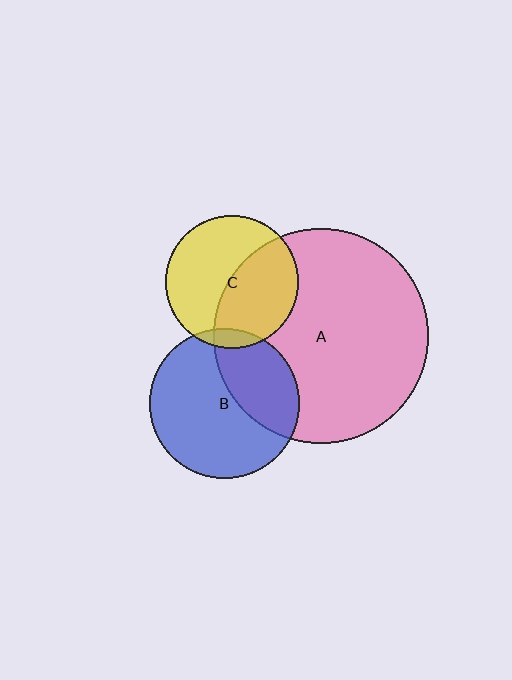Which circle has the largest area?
Circle A (pink).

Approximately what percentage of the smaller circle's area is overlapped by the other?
Approximately 35%.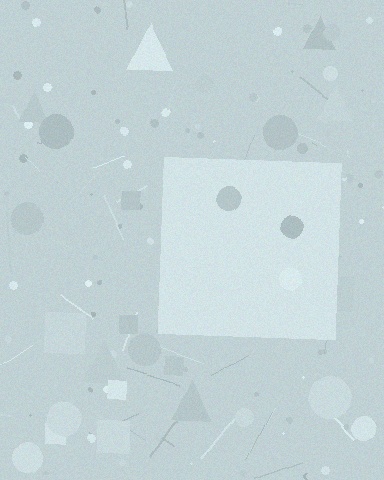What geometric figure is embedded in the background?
A square is embedded in the background.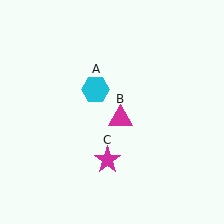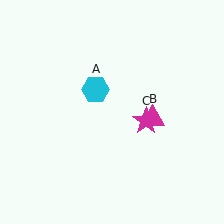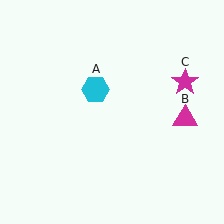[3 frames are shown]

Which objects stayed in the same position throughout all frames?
Cyan hexagon (object A) remained stationary.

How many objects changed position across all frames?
2 objects changed position: magenta triangle (object B), magenta star (object C).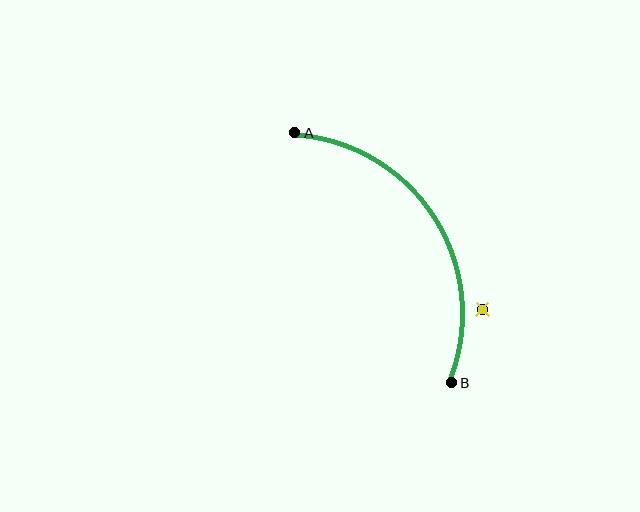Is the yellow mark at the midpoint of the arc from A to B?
No — the yellow mark does not lie on the arc at all. It sits slightly outside the curve.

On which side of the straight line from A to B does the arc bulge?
The arc bulges to the right of the straight line connecting A and B.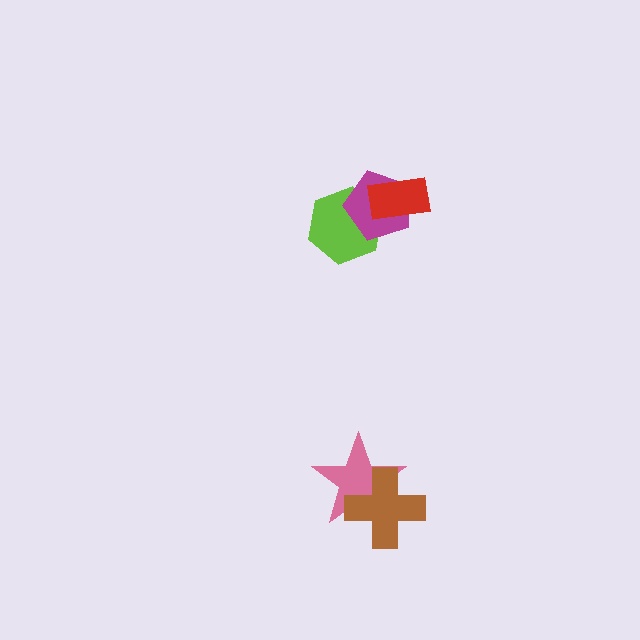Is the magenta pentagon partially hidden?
Yes, it is partially covered by another shape.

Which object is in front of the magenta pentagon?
The red rectangle is in front of the magenta pentagon.